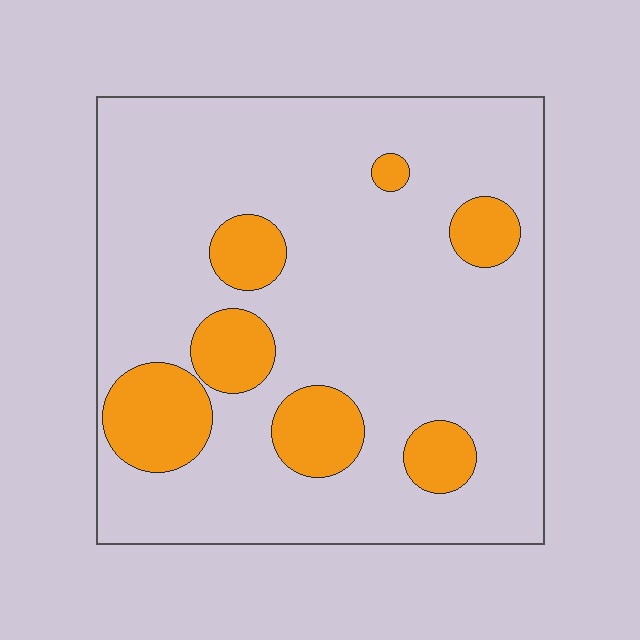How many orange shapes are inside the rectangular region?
7.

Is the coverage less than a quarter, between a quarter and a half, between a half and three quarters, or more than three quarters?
Less than a quarter.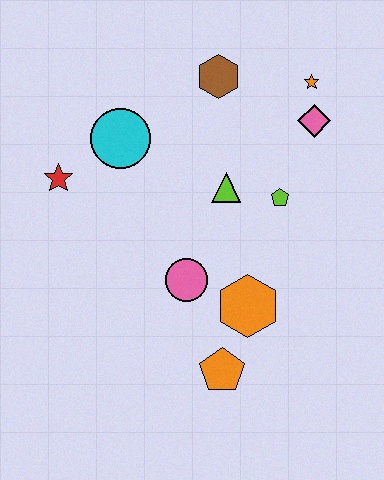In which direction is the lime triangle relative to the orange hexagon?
The lime triangle is above the orange hexagon.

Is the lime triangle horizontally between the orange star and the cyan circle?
Yes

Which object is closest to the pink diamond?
The orange star is closest to the pink diamond.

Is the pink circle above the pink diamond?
No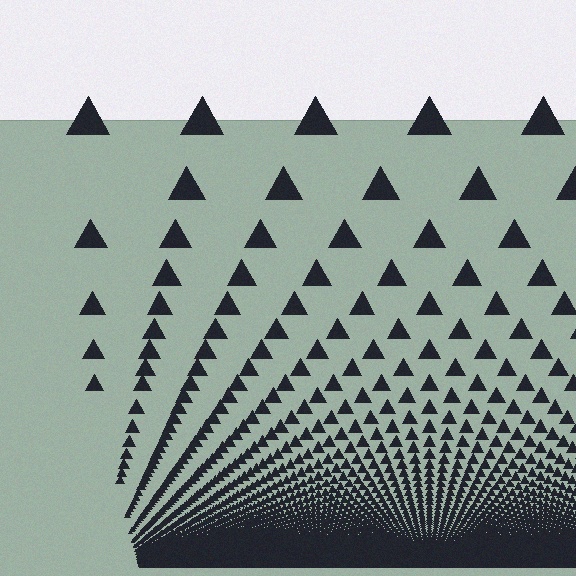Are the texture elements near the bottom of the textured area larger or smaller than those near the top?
Smaller. The gradient is inverted — elements near the bottom are smaller and denser.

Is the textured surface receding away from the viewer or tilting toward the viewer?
The surface appears to tilt toward the viewer. Texture elements get larger and sparser toward the top.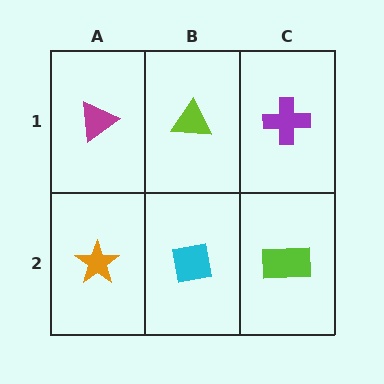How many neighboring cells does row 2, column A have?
2.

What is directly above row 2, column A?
A magenta triangle.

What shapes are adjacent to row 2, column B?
A lime triangle (row 1, column B), an orange star (row 2, column A), a lime rectangle (row 2, column C).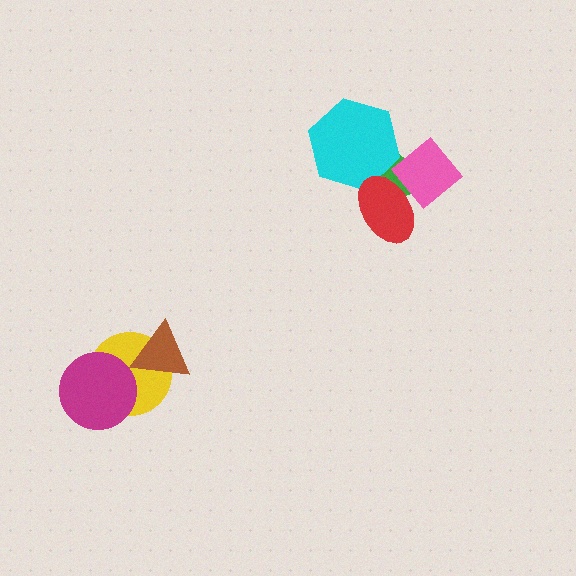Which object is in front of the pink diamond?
The red ellipse is in front of the pink diamond.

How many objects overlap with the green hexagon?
3 objects overlap with the green hexagon.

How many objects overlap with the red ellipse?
3 objects overlap with the red ellipse.